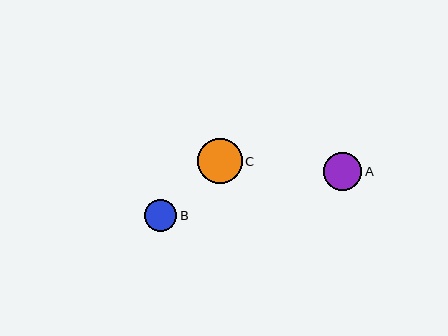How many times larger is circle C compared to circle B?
Circle C is approximately 1.4 times the size of circle B.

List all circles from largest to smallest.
From largest to smallest: C, A, B.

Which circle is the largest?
Circle C is the largest with a size of approximately 45 pixels.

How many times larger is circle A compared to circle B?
Circle A is approximately 1.2 times the size of circle B.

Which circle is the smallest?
Circle B is the smallest with a size of approximately 32 pixels.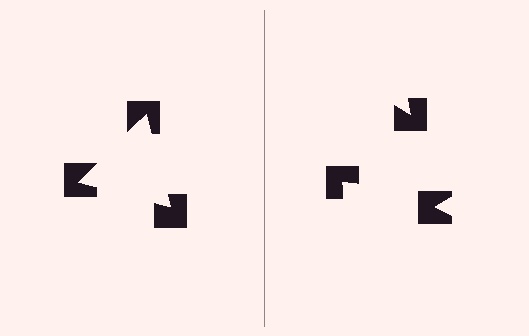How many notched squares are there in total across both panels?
6 — 3 on each side.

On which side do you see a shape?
An illusory triangle appears on the left side. On the right side the wedge cuts are rotated, so no coherent shape forms.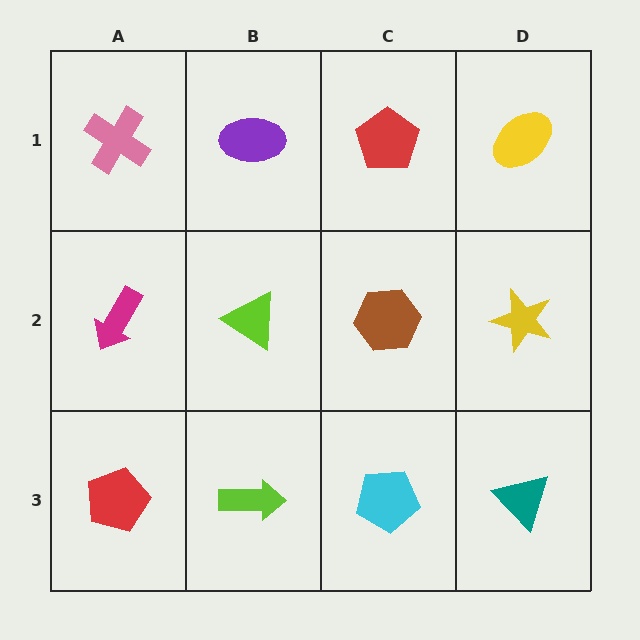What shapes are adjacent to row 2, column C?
A red pentagon (row 1, column C), a cyan pentagon (row 3, column C), a lime triangle (row 2, column B), a yellow star (row 2, column D).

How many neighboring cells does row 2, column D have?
3.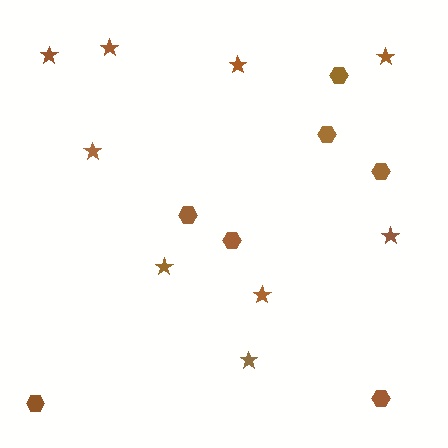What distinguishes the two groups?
There are 2 groups: one group of hexagons (7) and one group of stars (9).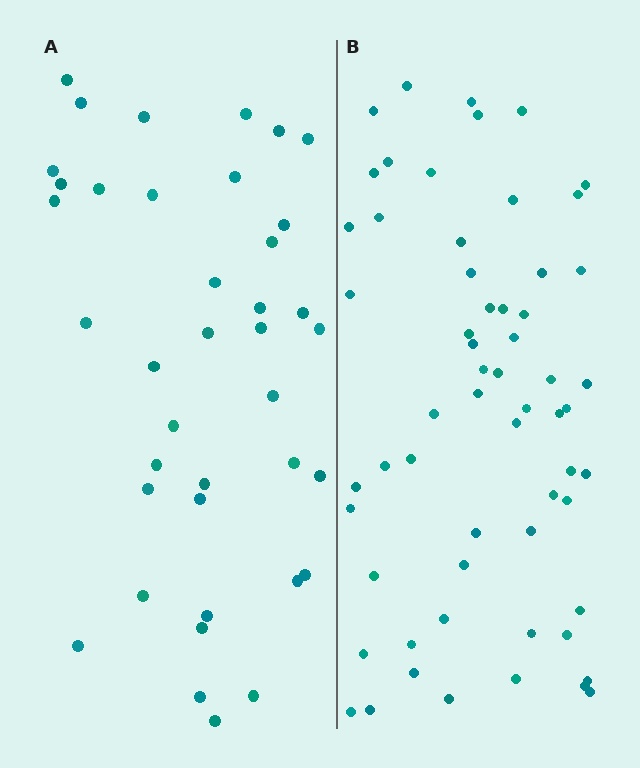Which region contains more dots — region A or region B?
Region B (the right region) has more dots.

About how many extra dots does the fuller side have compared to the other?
Region B has approximately 20 more dots than region A.